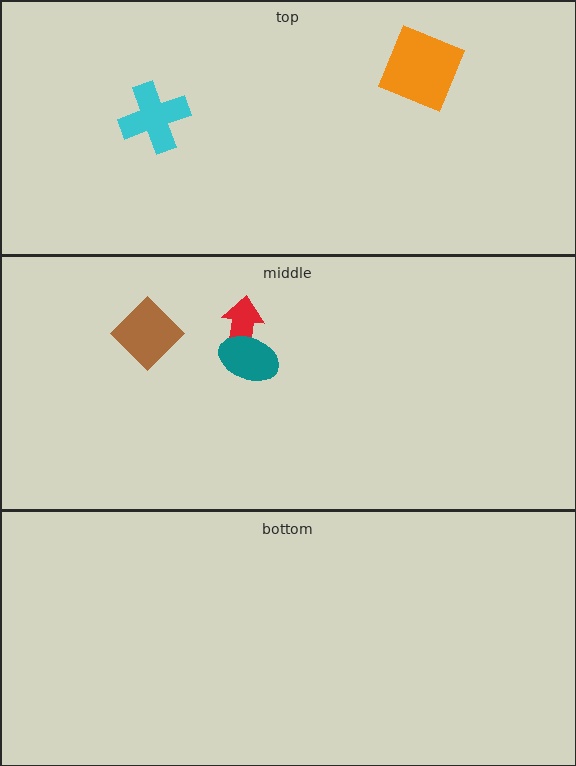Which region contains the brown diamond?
The middle region.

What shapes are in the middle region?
The red arrow, the teal ellipse, the brown diamond.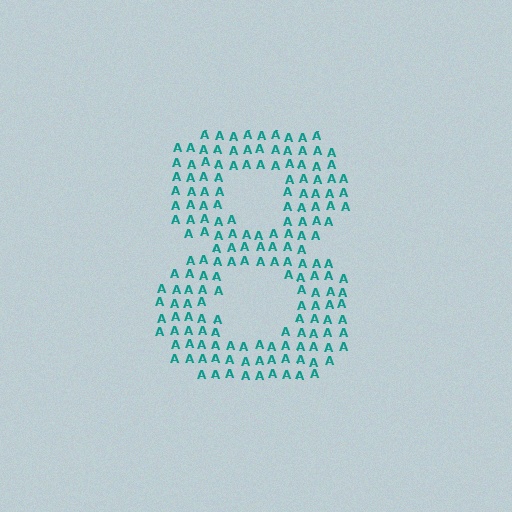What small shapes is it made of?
It is made of small letter A's.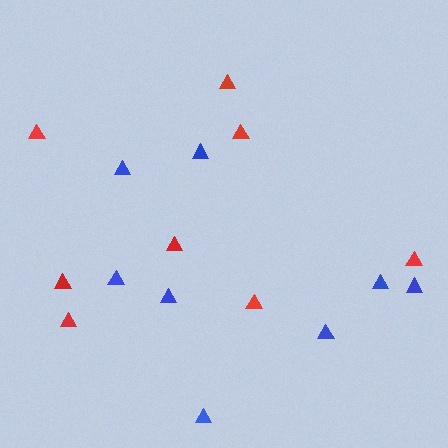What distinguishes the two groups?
There are 2 groups: one group of red triangles (8) and one group of blue triangles (8).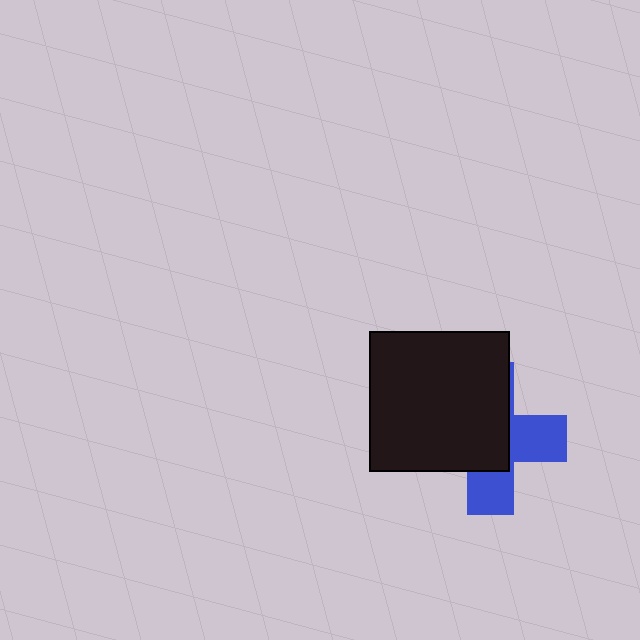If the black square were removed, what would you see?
You would see the complete blue cross.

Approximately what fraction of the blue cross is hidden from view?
Roughly 59% of the blue cross is hidden behind the black square.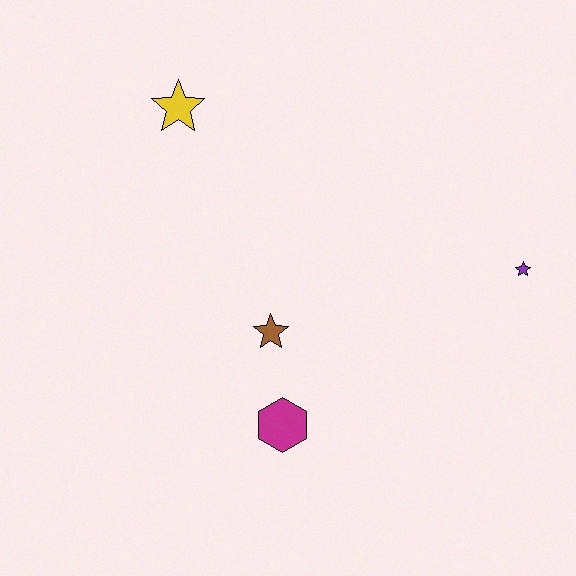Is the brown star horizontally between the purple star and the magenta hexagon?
No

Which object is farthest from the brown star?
The purple star is farthest from the brown star.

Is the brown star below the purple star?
Yes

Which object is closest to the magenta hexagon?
The brown star is closest to the magenta hexagon.